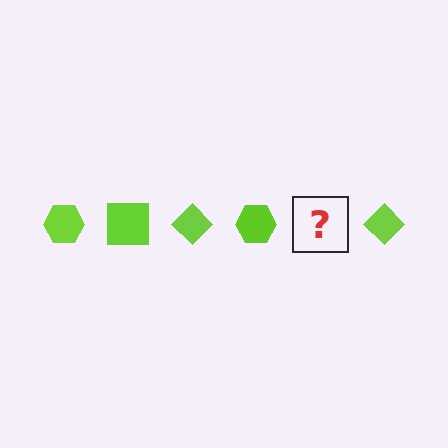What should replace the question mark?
The question mark should be replaced with a lime square.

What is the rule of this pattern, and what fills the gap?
The rule is that the pattern cycles through hexagon, square, diamond shapes in lime. The gap should be filled with a lime square.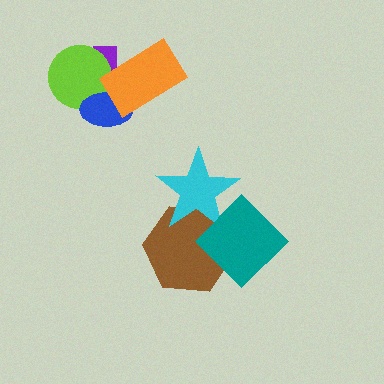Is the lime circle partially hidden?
Yes, it is partially covered by another shape.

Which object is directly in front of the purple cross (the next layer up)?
The lime circle is directly in front of the purple cross.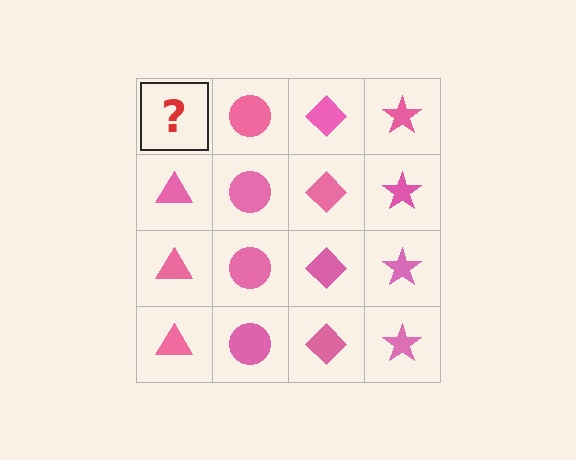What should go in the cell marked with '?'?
The missing cell should contain a pink triangle.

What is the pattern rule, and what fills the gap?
The rule is that each column has a consistent shape. The gap should be filled with a pink triangle.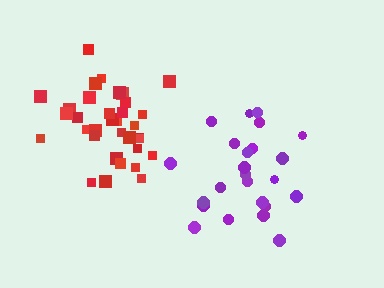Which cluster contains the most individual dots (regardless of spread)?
Red (34).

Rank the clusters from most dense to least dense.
red, purple.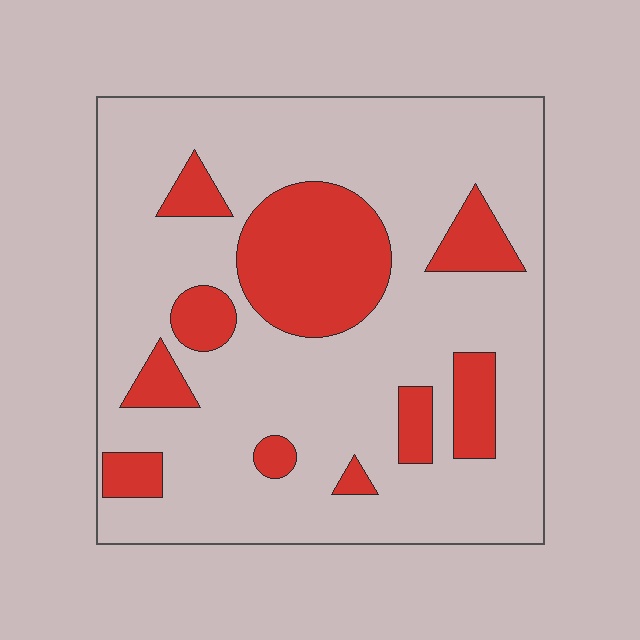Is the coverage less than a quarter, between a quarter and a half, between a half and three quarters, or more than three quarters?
Less than a quarter.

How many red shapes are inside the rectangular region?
10.